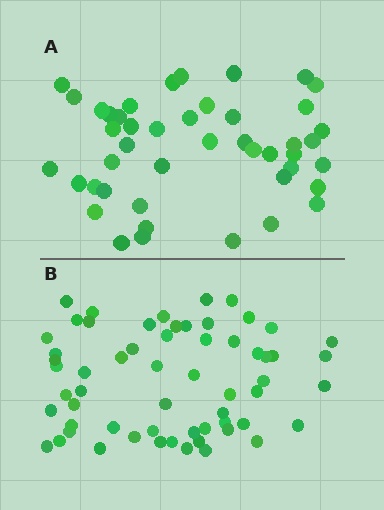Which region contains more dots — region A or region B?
Region B (the bottom region) has more dots.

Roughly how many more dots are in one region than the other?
Region B has approximately 15 more dots than region A.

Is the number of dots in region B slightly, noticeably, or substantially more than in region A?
Region B has noticeably more, but not dramatically so. The ratio is roughly 1.3 to 1.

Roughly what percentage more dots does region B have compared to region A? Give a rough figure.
About 35% more.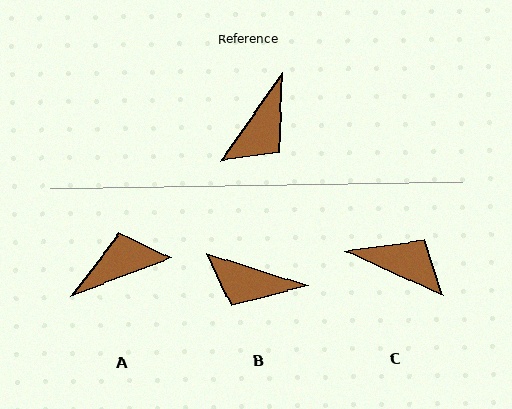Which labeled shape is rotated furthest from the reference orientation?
A, about 145 degrees away.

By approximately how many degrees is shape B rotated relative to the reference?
Approximately 73 degrees clockwise.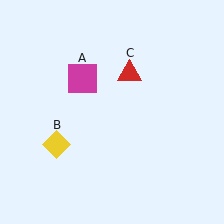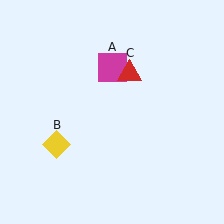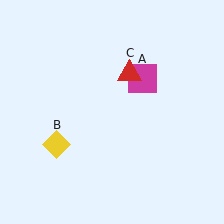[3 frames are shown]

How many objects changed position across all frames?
1 object changed position: magenta square (object A).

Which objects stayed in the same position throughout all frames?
Yellow diamond (object B) and red triangle (object C) remained stationary.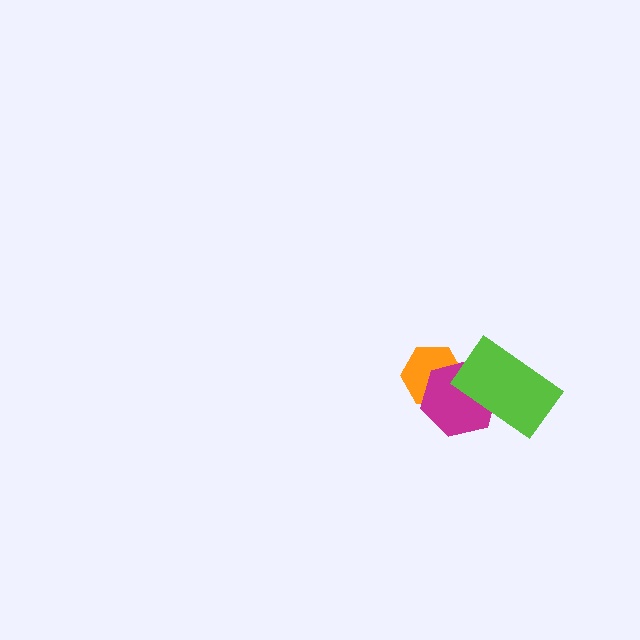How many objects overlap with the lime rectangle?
1 object overlaps with the lime rectangle.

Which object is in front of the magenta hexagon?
The lime rectangle is in front of the magenta hexagon.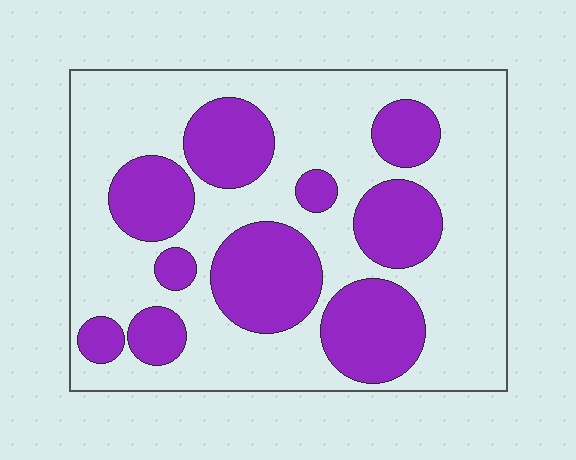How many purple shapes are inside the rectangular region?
10.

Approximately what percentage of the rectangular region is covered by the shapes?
Approximately 35%.